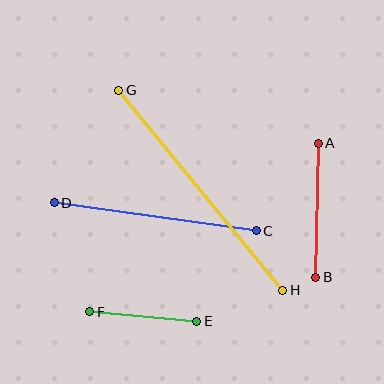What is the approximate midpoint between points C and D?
The midpoint is at approximately (155, 217) pixels.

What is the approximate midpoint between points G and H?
The midpoint is at approximately (201, 190) pixels.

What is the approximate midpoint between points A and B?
The midpoint is at approximately (317, 210) pixels.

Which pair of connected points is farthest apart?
Points G and H are farthest apart.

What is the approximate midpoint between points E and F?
The midpoint is at approximately (143, 316) pixels.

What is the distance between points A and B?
The distance is approximately 134 pixels.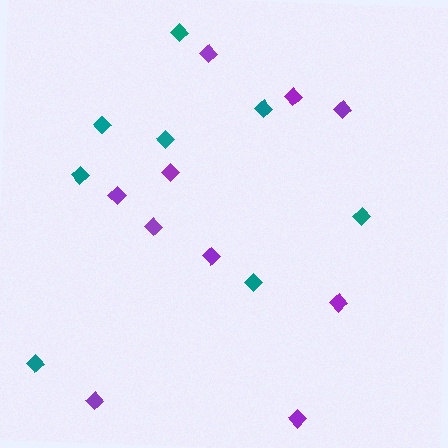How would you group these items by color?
There are 2 groups: one group of teal diamonds (8) and one group of purple diamonds (10).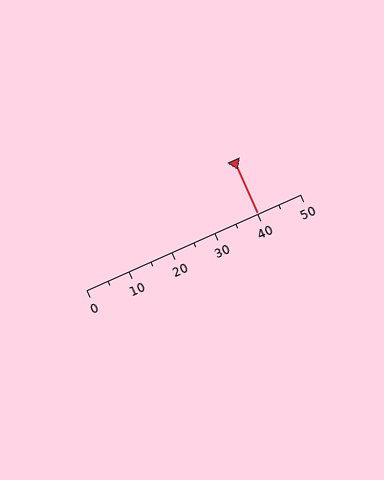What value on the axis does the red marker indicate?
The marker indicates approximately 40.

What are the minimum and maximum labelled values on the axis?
The axis runs from 0 to 50.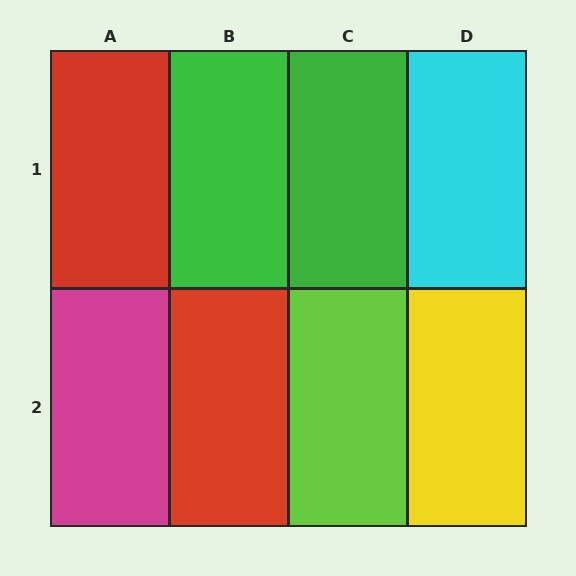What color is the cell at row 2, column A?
Magenta.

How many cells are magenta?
1 cell is magenta.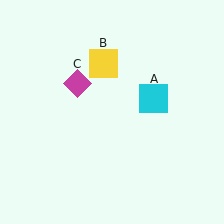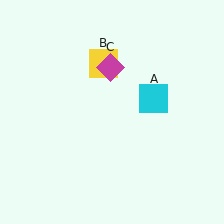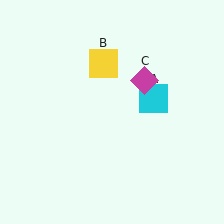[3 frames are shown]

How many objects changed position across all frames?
1 object changed position: magenta diamond (object C).